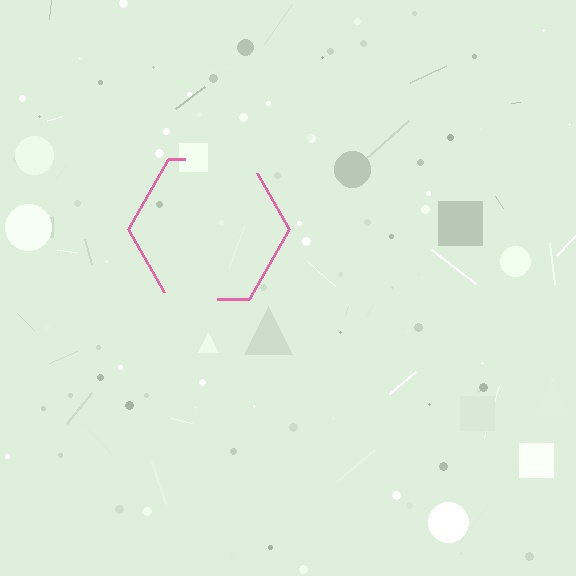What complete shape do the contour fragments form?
The contour fragments form a hexagon.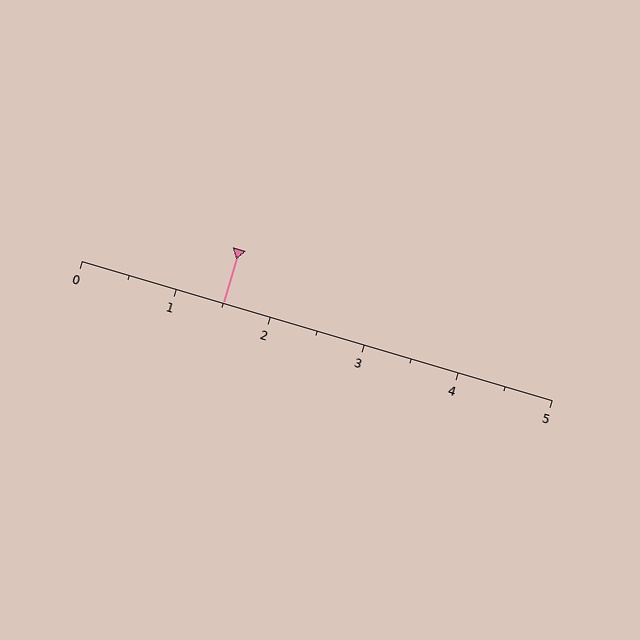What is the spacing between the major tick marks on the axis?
The major ticks are spaced 1 apart.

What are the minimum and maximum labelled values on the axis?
The axis runs from 0 to 5.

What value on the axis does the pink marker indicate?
The marker indicates approximately 1.5.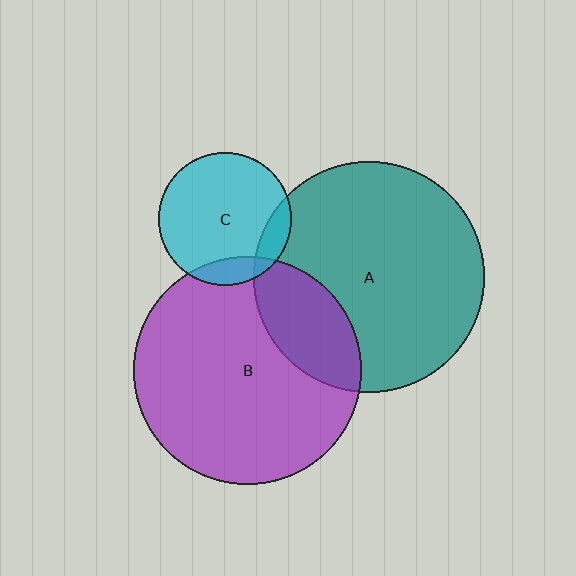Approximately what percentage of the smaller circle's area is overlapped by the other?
Approximately 20%.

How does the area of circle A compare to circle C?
Approximately 3.0 times.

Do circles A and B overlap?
Yes.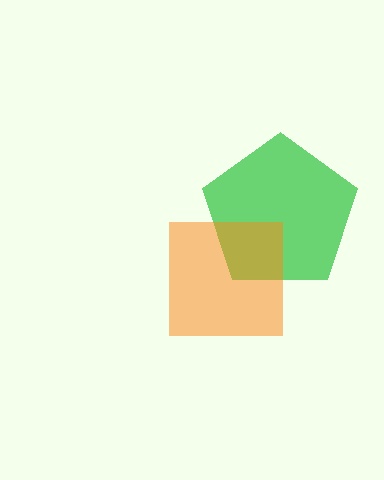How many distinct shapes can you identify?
There are 2 distinct shapes: a green pentagon, an orange square.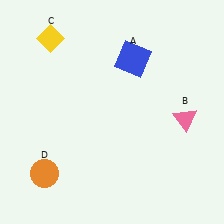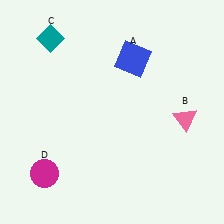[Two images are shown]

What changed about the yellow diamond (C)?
In Image 1, C is yellow. In Image 2, it changed to teal.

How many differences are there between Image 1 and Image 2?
There are 2 differences between the two images.